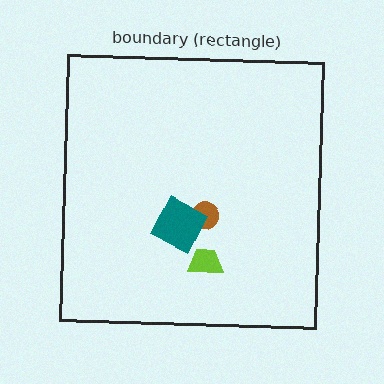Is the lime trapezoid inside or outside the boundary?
Inside.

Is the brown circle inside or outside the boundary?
Inside.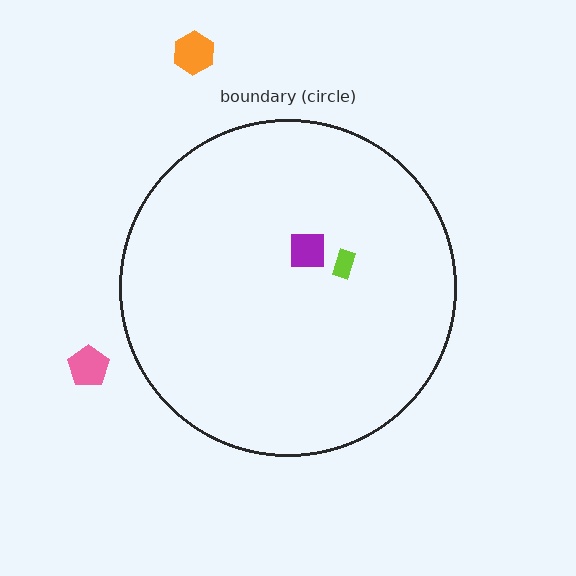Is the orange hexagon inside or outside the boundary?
Outside.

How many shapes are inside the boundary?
2 inside, 2 outside.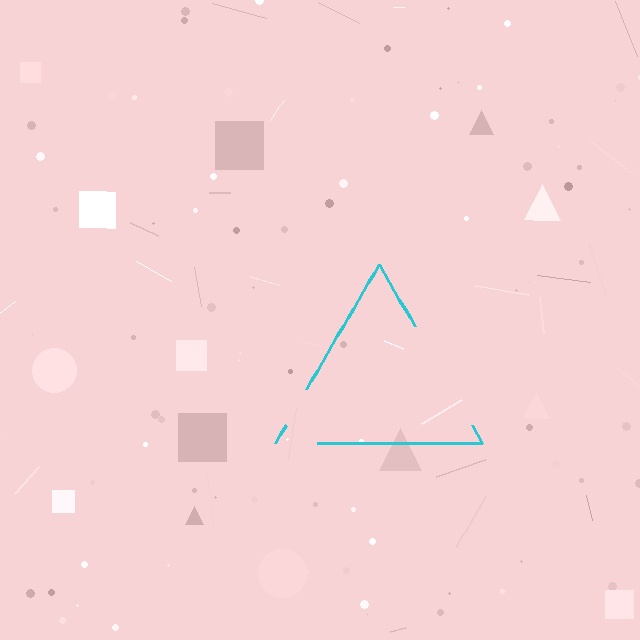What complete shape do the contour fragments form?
The contour fragments form a triangle.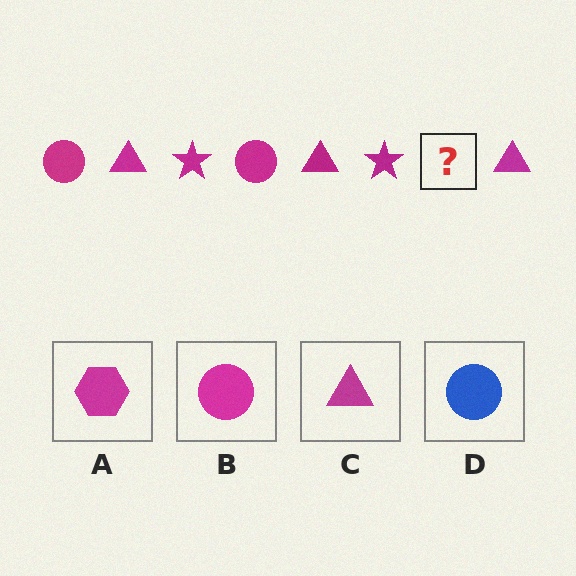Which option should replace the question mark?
Option B.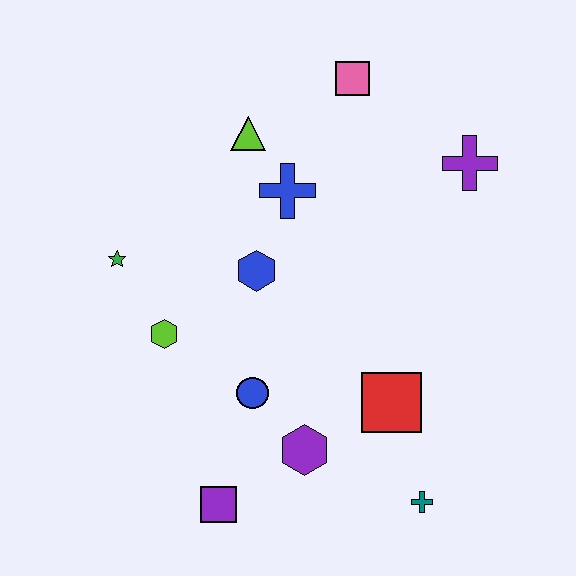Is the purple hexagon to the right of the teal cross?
No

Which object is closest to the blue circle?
The purple hexagon is closest to the blue circle.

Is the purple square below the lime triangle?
Yes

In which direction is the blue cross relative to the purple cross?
The blue cross is to the left of the purple cross.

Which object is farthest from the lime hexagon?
The purple cross is farthest from the lime hexagon.